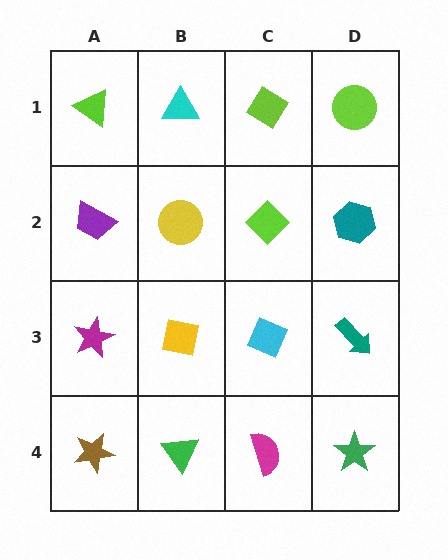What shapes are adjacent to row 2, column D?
A lime circle (row 1, column D), a teal arrow (row 3, column D), a lime diamond (row 2, column C).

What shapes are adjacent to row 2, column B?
A cyan triangle (row 1, column B), a yellow square (row 3, column B), a purple trapezoid (row 2, column A), a lime diamond (row 2, column C).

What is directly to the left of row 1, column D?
A lime diamond.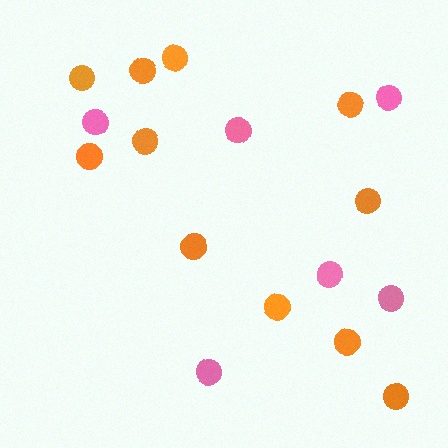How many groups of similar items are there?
There are 2 groups: one group of orange circles (11) and one group of pink circles (6).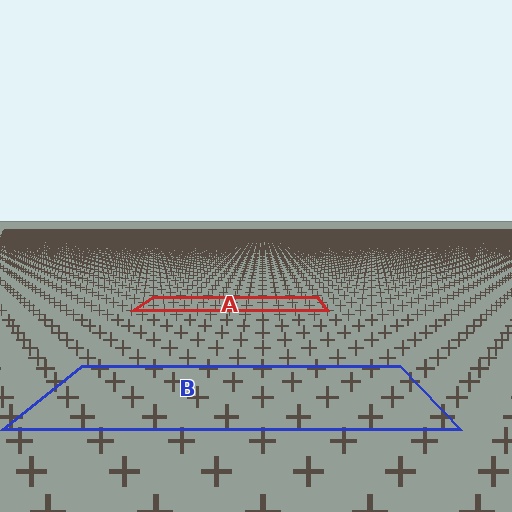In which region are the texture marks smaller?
The texture marks are smaller in region A, because it is farther away.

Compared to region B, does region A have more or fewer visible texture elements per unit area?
Region A has more texture elements per unit area — they are packed more densely because it is farther away.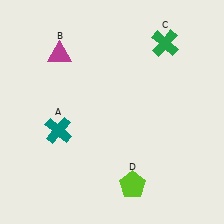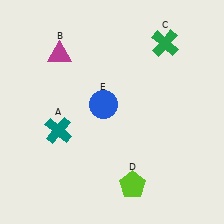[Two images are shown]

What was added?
A blue circle (E) was added in Image 2.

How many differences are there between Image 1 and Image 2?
There is 1 difference between the two images.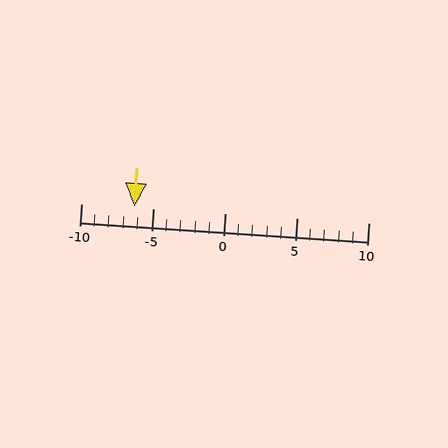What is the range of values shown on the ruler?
The ruler shows values from -10 to 10.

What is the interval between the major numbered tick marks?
The major tick marks are spaced 5 units apart.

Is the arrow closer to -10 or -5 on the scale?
The arrow is closer to -5.